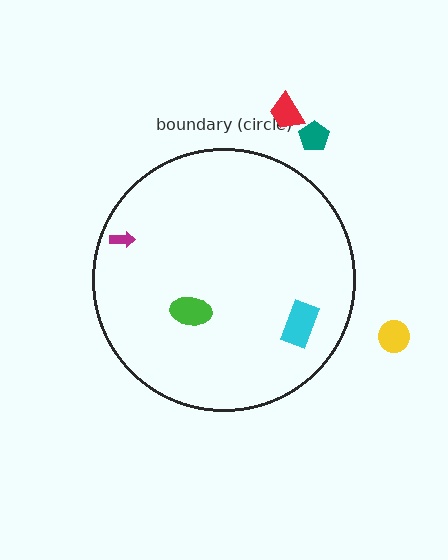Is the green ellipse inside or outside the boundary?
Inside.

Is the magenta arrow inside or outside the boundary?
Inside.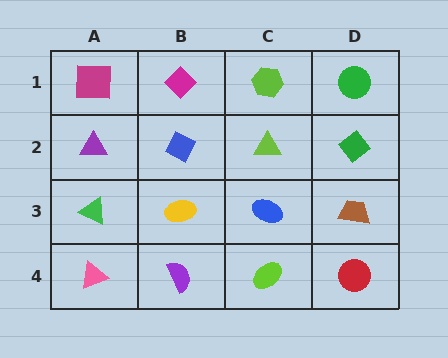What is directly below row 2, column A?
A green triangle.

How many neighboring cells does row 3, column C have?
4.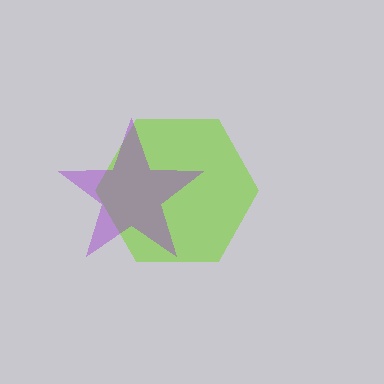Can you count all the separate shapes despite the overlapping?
Yes, there are 2 separate shapes.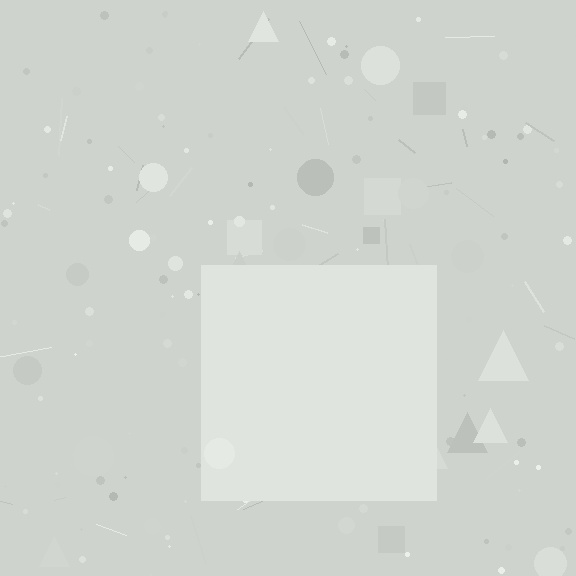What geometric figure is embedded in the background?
A square is embedded in the background.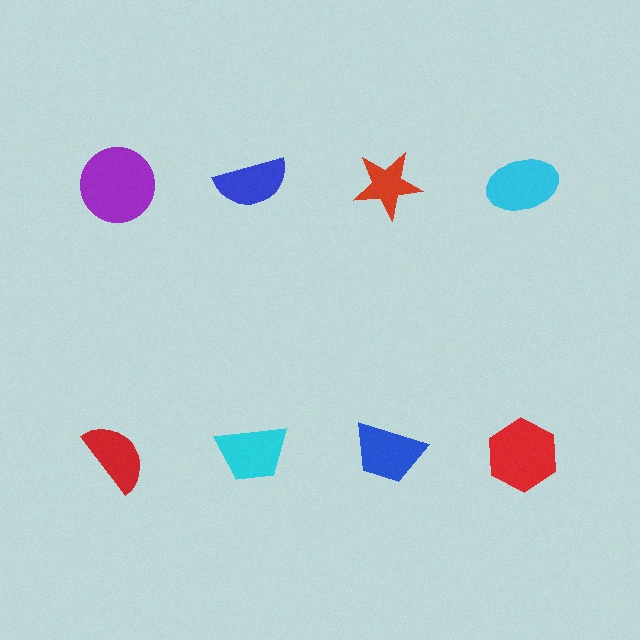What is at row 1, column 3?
A red star.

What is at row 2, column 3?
A blue trapezoid.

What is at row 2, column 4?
A red hexagon.